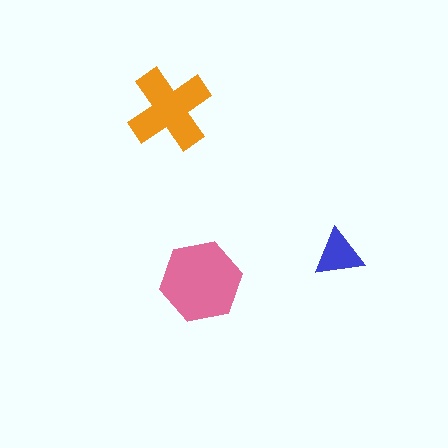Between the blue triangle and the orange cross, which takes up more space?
The orange cross.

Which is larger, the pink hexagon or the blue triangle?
The pink hexagon.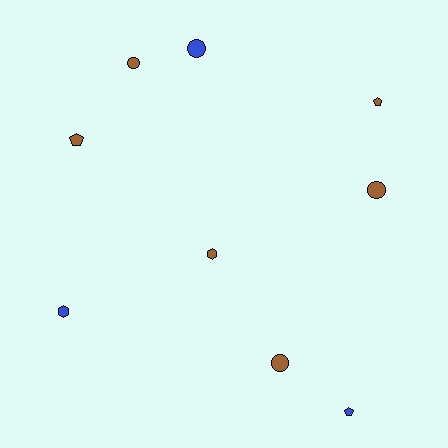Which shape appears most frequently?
Circle, with 4 objects.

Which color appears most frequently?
Brown, with 6 objects.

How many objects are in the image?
There are 9 objects.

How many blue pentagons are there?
There is 1 blue pentagon.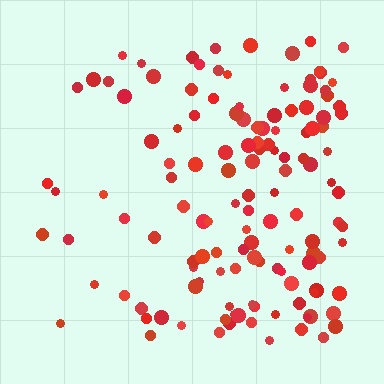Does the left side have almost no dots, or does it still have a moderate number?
Still a moderate number, just noticeably fewer than the right.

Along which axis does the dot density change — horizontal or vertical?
Horizontal.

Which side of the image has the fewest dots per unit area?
The left.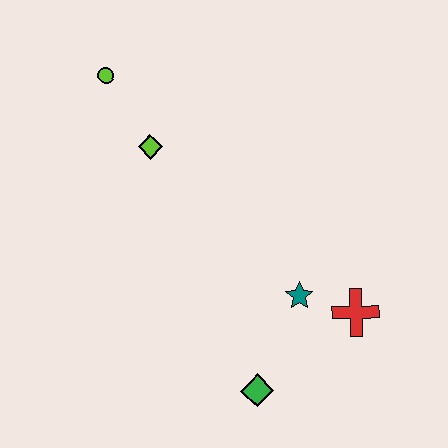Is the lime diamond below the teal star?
No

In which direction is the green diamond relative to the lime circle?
The green diamond is below the lime circle.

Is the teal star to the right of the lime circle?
Yes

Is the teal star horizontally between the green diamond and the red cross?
Yes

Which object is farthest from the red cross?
The lime circle is farthest from the red cross.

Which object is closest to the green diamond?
The teal star is closest to the green diamond.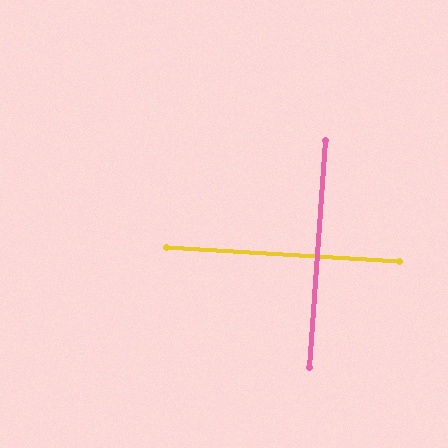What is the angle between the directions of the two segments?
Approximately 89 degrees.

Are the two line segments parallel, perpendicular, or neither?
Perpendicular — they meet at approximately 89°.